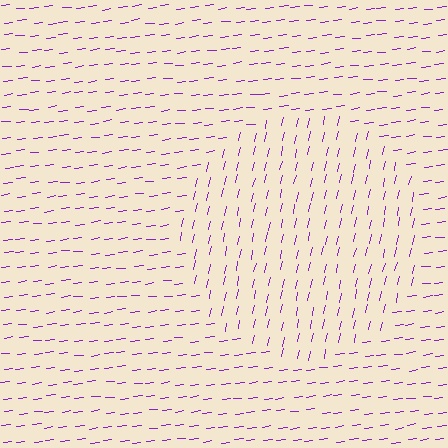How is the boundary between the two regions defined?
The boundary is defined purely by a change in line orientation (approximately 70 degrees difference). All lines are the same color and thickness.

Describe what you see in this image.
The image is filled with small purple line segments. A circle region in the image has lines oriented differently from the surrounding lines, creating a visible texture boundary.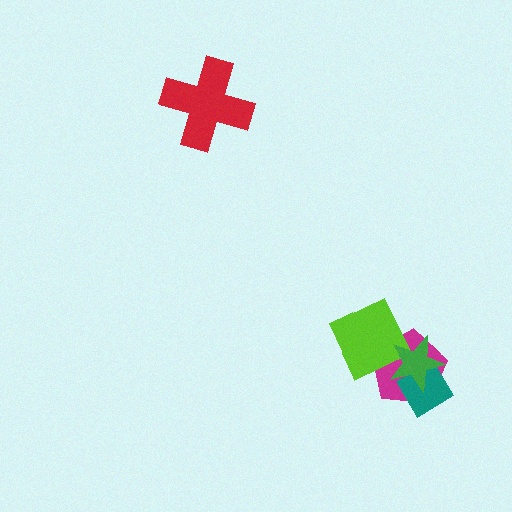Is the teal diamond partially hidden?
Yes, it is partially covered by another shape.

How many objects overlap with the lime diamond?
2 objects overlap with the lime diamond.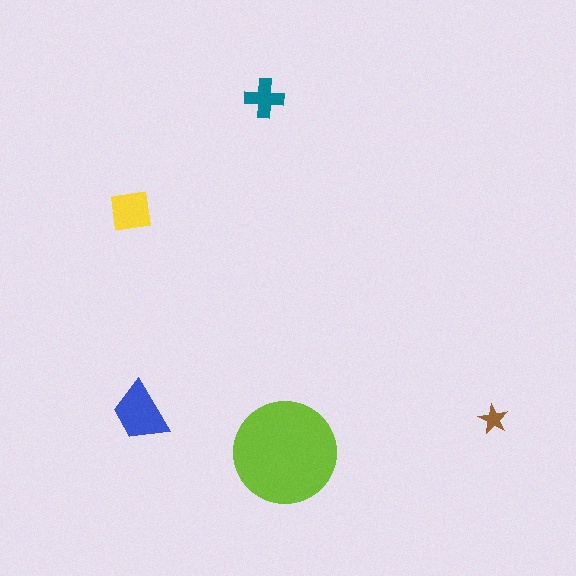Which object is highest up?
The teal cross is topmost.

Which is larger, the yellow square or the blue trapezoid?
The blue trapezoid.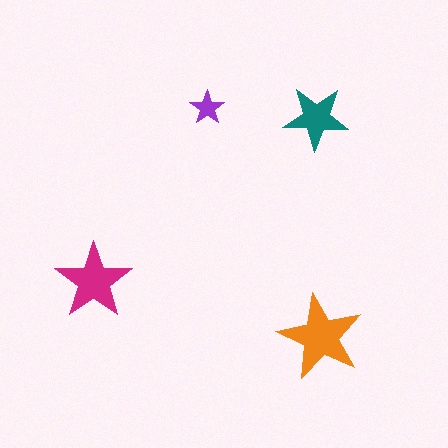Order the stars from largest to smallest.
the orange one, the magenta one, the teal one, the purple one.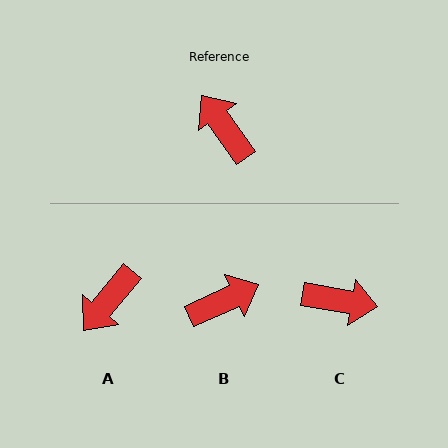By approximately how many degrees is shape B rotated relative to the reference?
Approximately 101 degrees clockwise.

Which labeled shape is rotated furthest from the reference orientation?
C, about 135 degrees away.